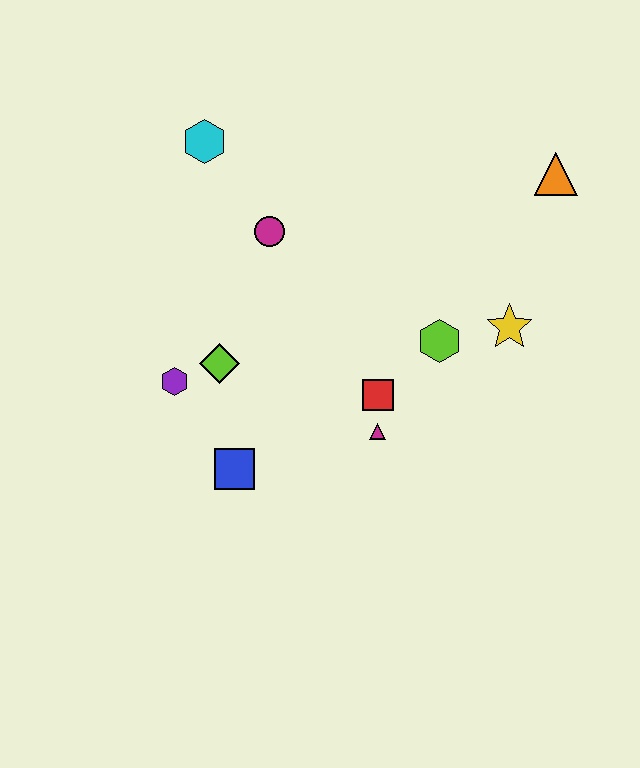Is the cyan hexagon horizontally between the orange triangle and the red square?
No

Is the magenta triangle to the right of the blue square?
Yes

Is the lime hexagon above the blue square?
Yes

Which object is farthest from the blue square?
The orange triangle is farthest from the blue square.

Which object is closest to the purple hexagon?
The lime diamond is closest to the purple hexagon.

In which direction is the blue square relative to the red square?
The blue square is to the left of the red square.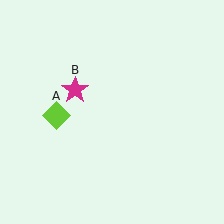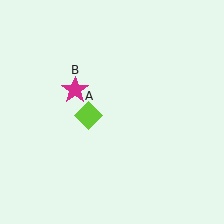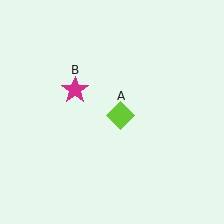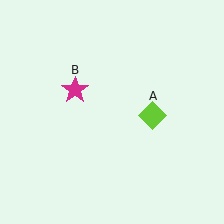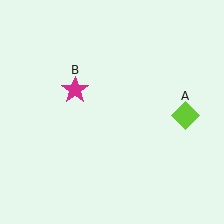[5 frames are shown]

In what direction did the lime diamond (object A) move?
The lime diamond (object A) moved right.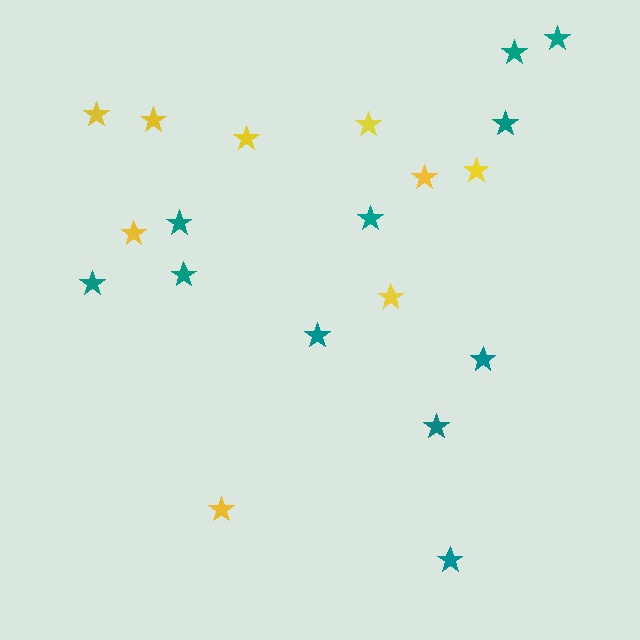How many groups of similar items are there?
There are 2 groups: one group of yellow stars (9) and one group of teal stars (11).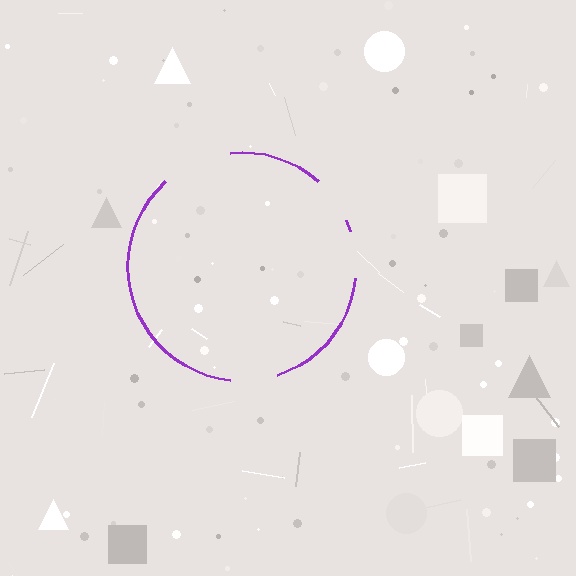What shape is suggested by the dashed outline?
The dashed outline suggests a circle.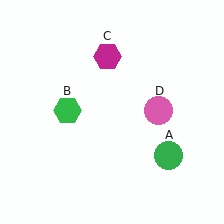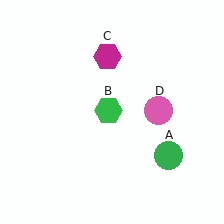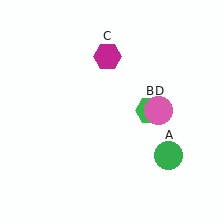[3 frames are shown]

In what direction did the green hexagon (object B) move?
The green hexagon (object B) moved right.